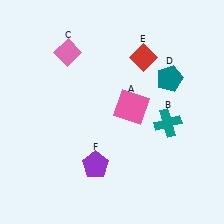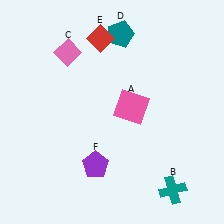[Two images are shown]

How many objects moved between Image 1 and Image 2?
3 objects moved between the two images.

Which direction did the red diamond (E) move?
The red diamond (E) moved left.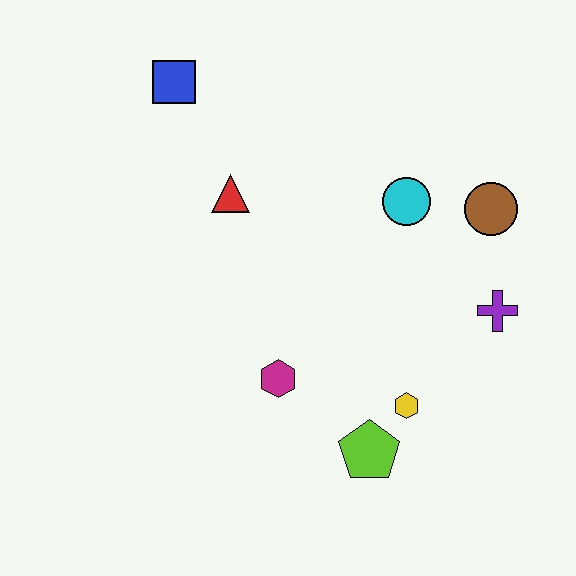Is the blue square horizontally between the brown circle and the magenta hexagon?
No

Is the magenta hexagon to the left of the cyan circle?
Yes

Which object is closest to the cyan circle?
The brown circle is closest to the cyan circle.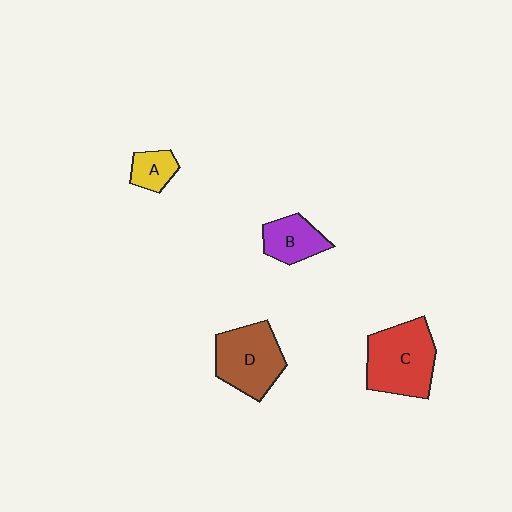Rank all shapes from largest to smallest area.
From largest to smallest: C (red), D (brown), B (purple), A (yellow).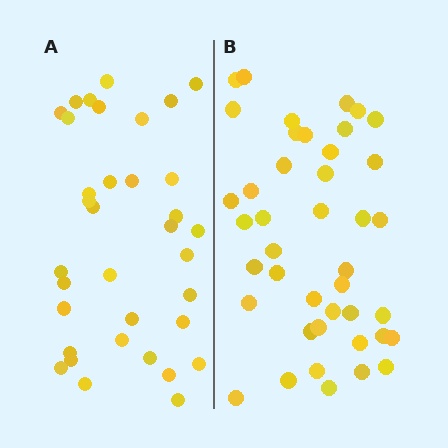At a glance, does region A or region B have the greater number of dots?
Region B (the right region) has more dots.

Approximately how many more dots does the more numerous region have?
Region B has roughly 8 or so more dots than region A.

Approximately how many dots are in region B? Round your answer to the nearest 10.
About 40 dots. (The exact count is 42, which rounds to 40.)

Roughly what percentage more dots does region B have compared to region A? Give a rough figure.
About 20% more.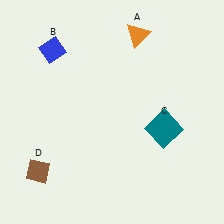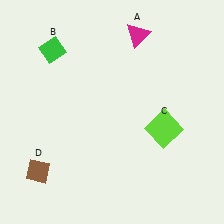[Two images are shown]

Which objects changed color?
A changed from orange to magenta. B changed from blue to green. C changed from teal to lime.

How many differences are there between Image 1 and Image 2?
There are 3 differences between the two images.